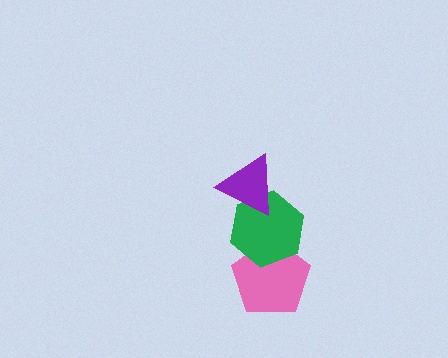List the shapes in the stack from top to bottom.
From top to bottom: the purple triangle, the green hexagon, the pink pentagon.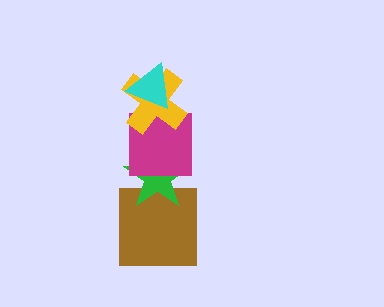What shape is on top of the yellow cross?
The cyan triangle is on top of the yellow cross.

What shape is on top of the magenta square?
The yellow cross is on top of the magenta square.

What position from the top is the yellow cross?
The yellow cross is 2nd from the top.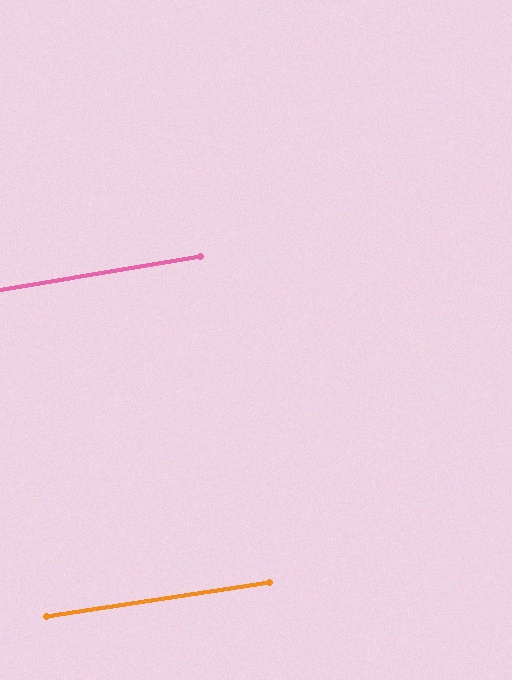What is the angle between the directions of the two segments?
Approximately 1 degree.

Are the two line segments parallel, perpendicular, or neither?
Parallel — their directions differ by only 0.9°.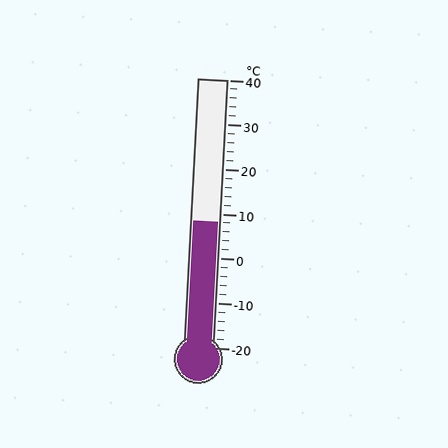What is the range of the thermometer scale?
The thermometer scale ranges from -20°C to 40°C.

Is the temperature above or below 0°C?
The temperature is above 0°C.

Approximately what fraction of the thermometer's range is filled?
The thermometer is filled to approximately 45% of its range.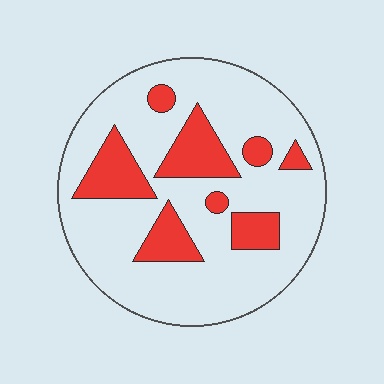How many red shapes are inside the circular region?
8.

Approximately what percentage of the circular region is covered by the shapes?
Approximately 25%.